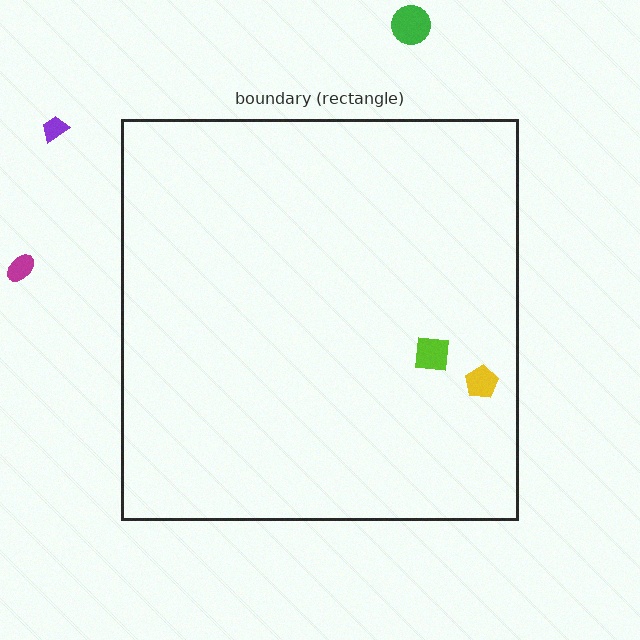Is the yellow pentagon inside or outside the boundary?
Inside.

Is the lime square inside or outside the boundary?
Inside.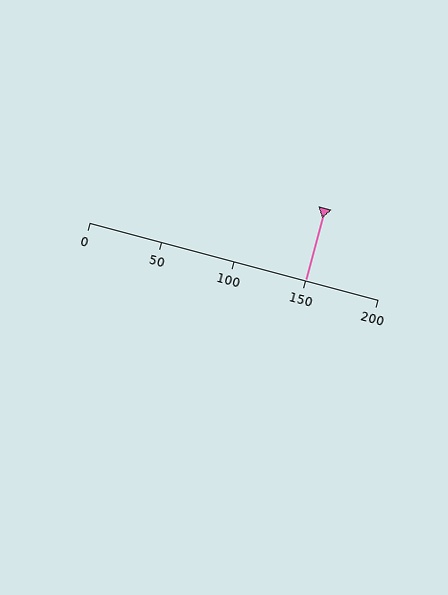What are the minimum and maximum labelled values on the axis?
The axis runs from 0 to 200.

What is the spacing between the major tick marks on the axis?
The major ticks are spaced 50 apart.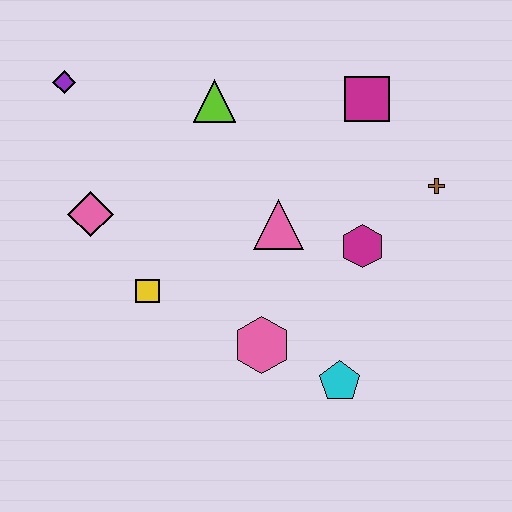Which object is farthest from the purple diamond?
The cyan pentagon is farthest from the purple diamond.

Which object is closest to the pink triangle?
The magenta hexagon is closest to the pink triangle.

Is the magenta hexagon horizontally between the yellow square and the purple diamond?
No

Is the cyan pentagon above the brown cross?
No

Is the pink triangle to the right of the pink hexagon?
Yes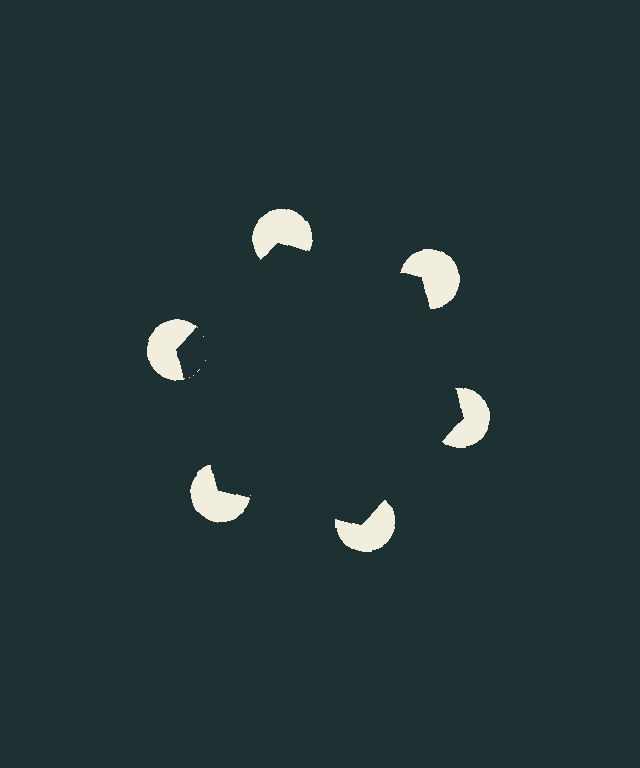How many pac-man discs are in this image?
There are 6 — one at each vertex of the illusory hexagon.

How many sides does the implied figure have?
6 sides.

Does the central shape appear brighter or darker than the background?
It typically appears slightly darker than the background, even though no actual brightness change is drawn.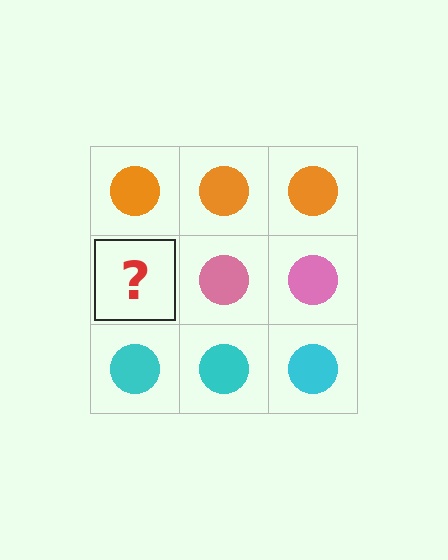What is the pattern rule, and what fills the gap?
The rule is that each row has a consistent color. The gap should be filled with a pink circle.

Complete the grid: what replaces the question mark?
The question mark should be replaced with a pink circle.